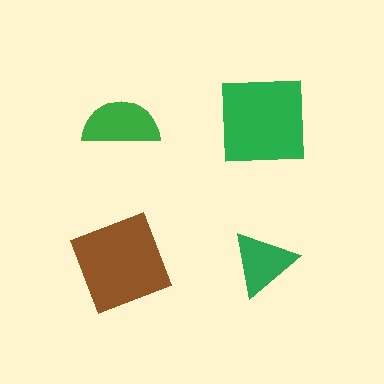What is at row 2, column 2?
A green triangle.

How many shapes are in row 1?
2 shapes.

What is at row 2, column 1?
A brown square.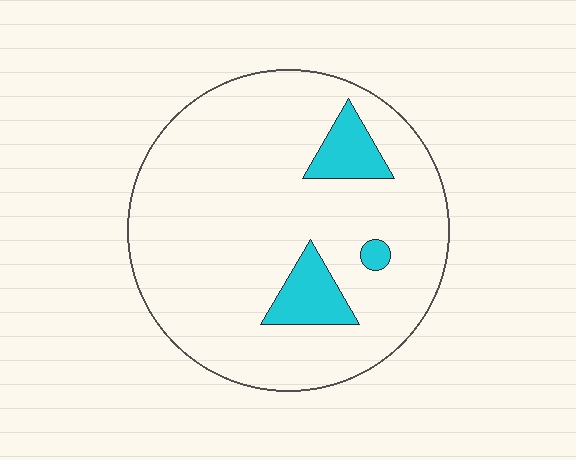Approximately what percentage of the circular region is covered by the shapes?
Approximately 10%.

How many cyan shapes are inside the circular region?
3.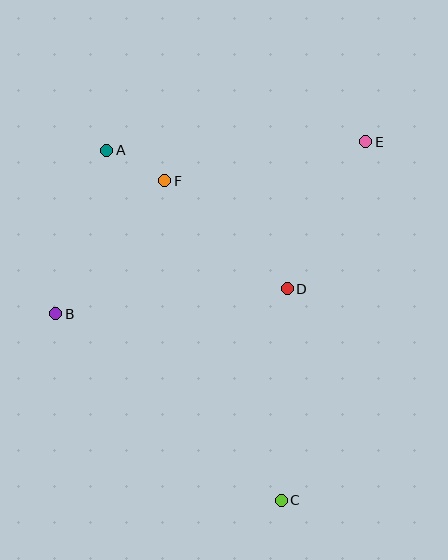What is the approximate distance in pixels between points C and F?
The distance between C and F is approximately 340 pixels.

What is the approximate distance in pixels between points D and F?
The distance between D and F is approximately 163 pixels.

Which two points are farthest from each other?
Points A and C are farthest from each other.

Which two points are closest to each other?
Points A and F are closest to each other.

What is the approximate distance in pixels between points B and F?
The distance between B and F is approximately 172 pixels.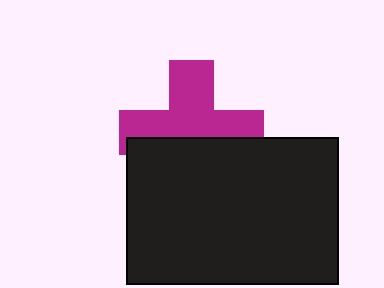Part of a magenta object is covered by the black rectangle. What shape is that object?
It is a cross.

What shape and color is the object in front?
The object in front is a black rectangle.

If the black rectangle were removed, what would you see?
You would see the complete magenta cross.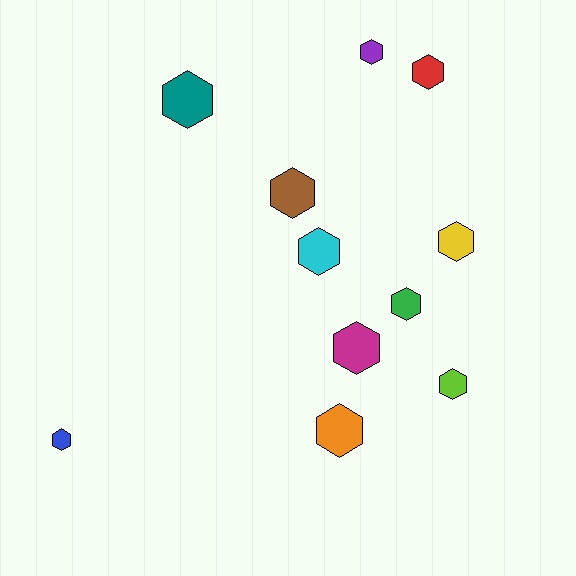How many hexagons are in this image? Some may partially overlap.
There are 11 hexagons.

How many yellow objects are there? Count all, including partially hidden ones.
There is 1 yellow object.